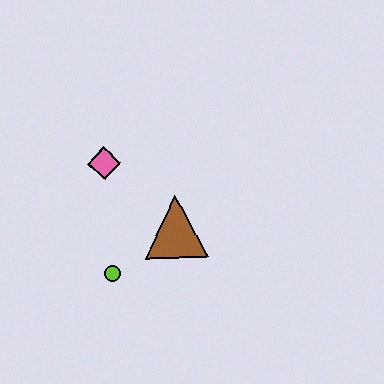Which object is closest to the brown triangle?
The lime circle is closest to the brown triangle.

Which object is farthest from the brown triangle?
The pink diamond is farthest from the brown triangle.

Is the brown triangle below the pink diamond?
Yes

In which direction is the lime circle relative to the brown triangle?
The lime circle is to the left of the brown triangle.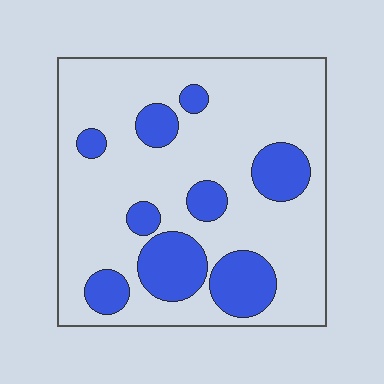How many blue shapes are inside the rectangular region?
9.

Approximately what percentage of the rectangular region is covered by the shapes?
Approximately 25%.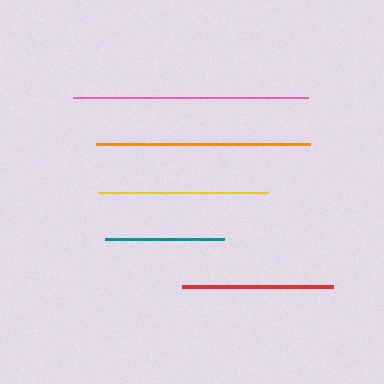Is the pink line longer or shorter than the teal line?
The pink line is longer than the teal line.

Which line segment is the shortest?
The teal line is the shortest at approximately 119 pixels.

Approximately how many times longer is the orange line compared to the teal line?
The orange line is approximately 1.8 times the length of the teal line.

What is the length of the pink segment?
The pink segment is approximately 235 pixels long.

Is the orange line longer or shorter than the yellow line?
The orange line is longer than the yellow line.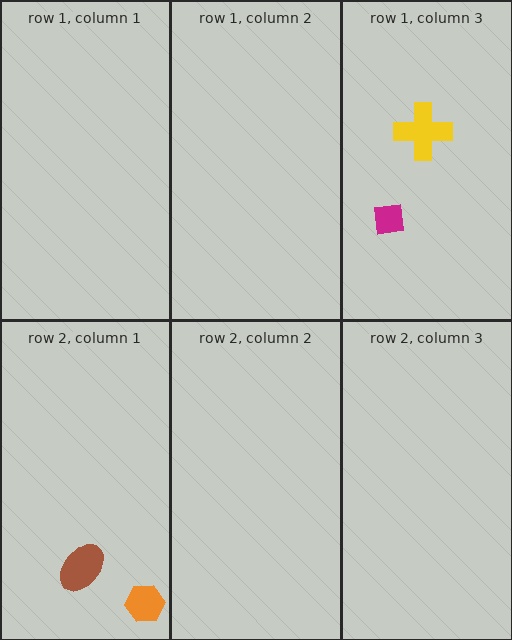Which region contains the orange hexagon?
The row 2, column 1 region.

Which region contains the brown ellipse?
The row 2, column 1 region.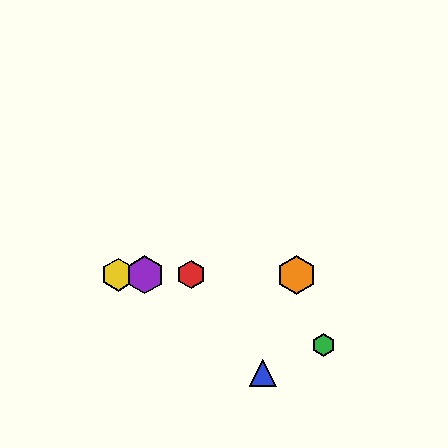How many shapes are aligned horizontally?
4 shapes (the red hexagon, the yellow hexagon, the purple hexagon, the orange hexagon) are aligned horizontally.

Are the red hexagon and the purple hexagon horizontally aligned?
Yes, both are at y≈275.